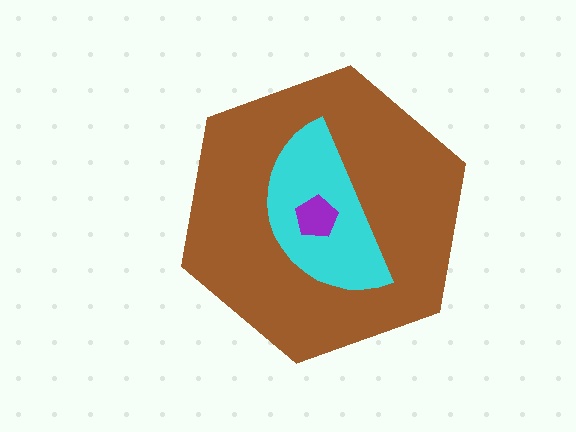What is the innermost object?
The purple pentagon.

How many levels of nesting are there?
3.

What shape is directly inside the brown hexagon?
The cyan semicircle.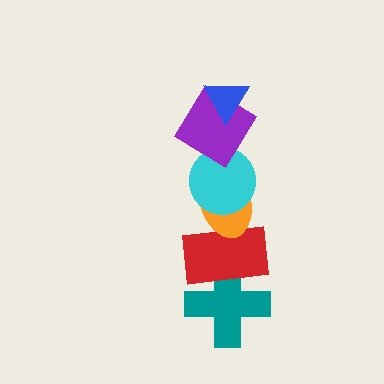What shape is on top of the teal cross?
The red rectangle is on top of the teal cross.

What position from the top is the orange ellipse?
The orange ellipse is 4th from the top.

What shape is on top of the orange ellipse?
The cyan circle is on top of the orange ellipse.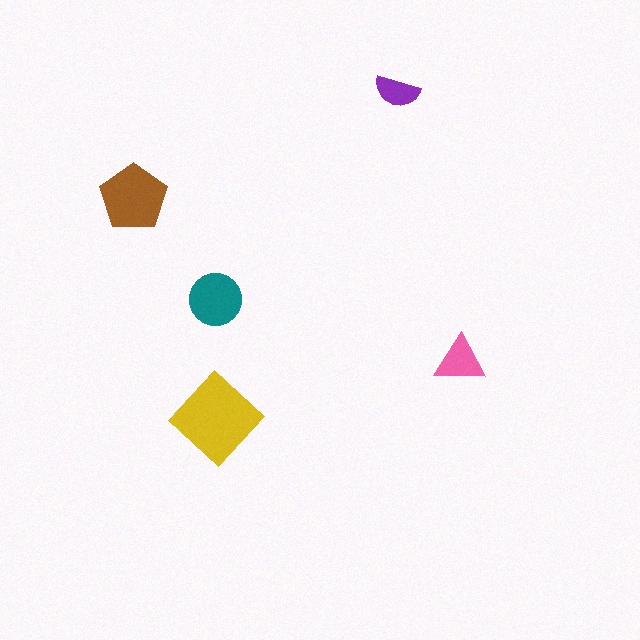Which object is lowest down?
The yellow diamond is bottommost.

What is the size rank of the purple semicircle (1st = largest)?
5th.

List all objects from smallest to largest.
The purple semicircle, the pink triangle, the teal circle, the brown pentagon, the yellow diamond.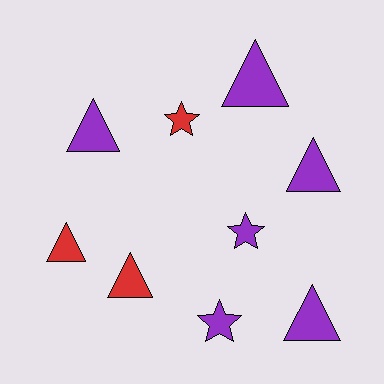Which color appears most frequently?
Purple, with 6 objects.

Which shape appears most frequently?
Triangle, with 6 objects.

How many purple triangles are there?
There are 4 purple triangles.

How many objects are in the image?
There are 9 objects.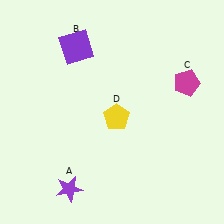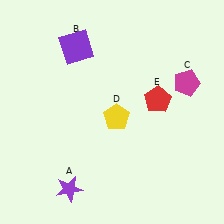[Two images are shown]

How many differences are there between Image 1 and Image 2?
There is 1 difference between the two images.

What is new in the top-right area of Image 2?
A red pentagon (E) was added in the top-right area of Image 2.